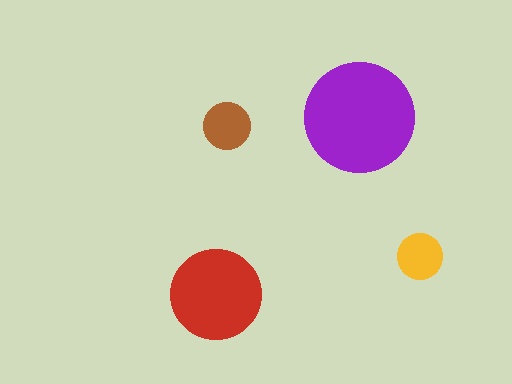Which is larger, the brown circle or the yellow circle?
The brown one.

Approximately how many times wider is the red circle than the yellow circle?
About 2 times wider.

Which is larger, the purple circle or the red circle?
The purple one.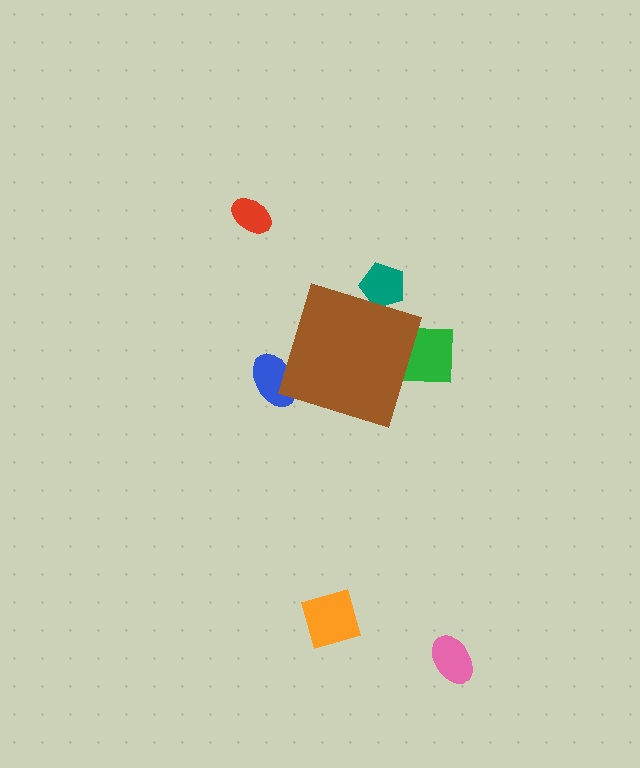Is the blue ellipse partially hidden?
Yes, the blue ellipse is partially hidden behind the brown diamond.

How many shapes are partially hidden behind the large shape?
3 shapes are partially hidden.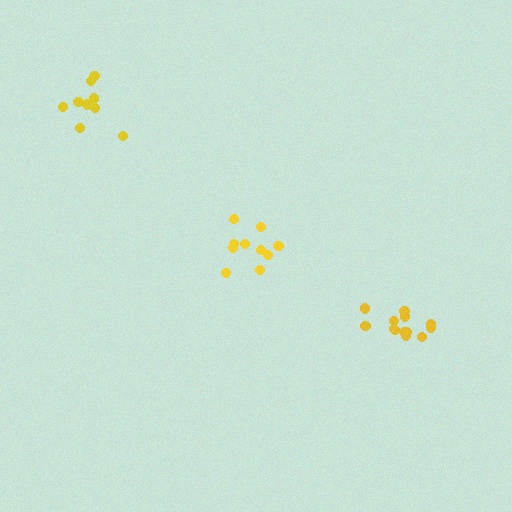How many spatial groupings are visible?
There are 3 spatial groupings.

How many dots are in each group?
Group 1: 10 dots, Group 2: 13 dots, Group 3: 9 dots (32 total).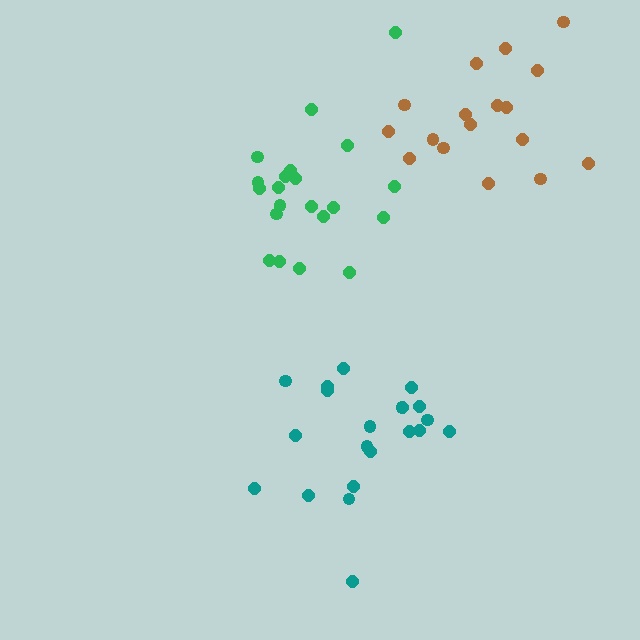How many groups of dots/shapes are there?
There are 3 groups.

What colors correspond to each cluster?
The clusters are colored: teal, brown, green.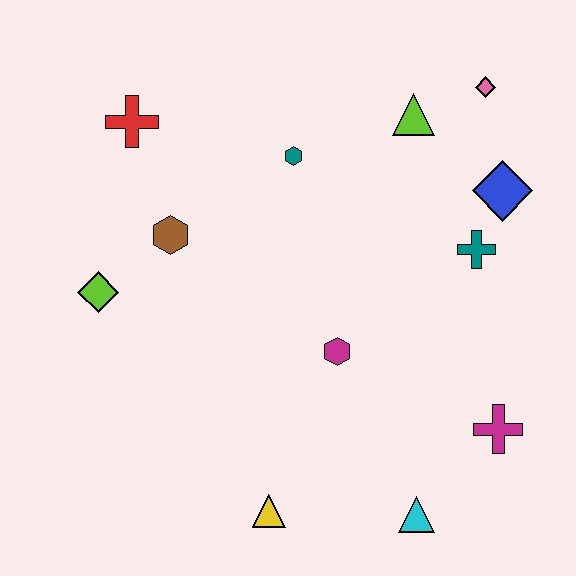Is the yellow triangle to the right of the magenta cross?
No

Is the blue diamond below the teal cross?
No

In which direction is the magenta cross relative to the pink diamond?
The magenta cross is below the pink diamond.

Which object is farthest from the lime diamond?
The pink diamond is farthest from the lime diamond.